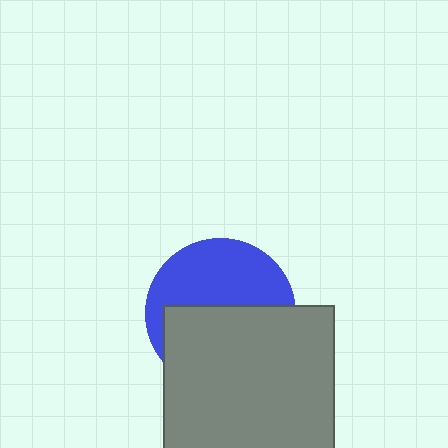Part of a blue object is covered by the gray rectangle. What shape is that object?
It is a circle.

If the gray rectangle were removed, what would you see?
You would see the complete blue circle.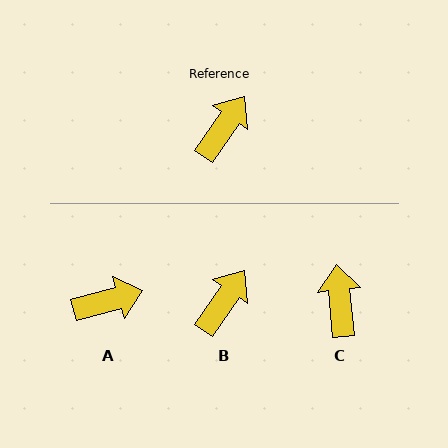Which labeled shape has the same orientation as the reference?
B.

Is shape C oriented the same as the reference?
No, it is off by about 40 degrees.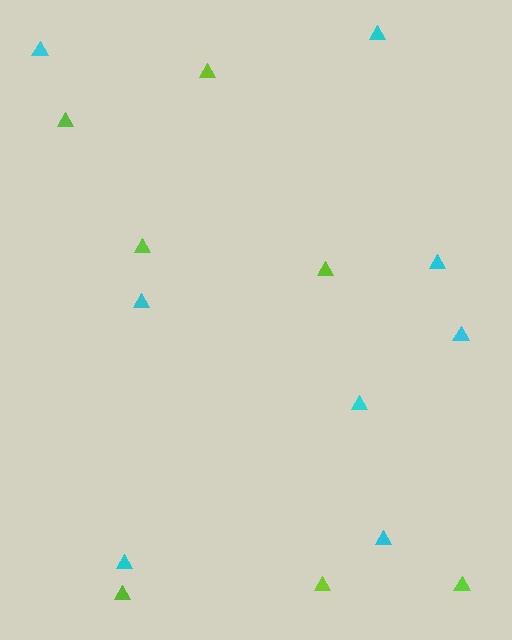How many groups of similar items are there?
There are 2 groups: one group of lime triangles (7) and one group of cyan triangles (8).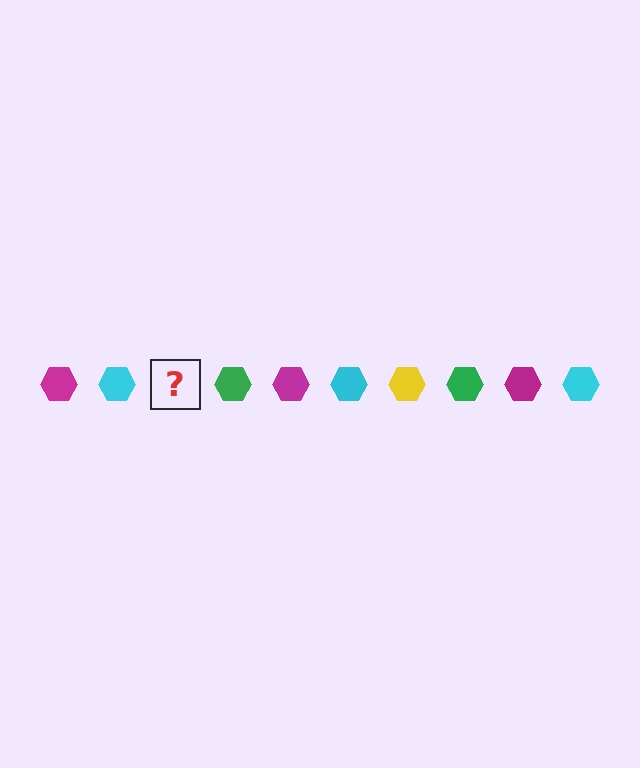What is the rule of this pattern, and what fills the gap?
The rule is that the pattern cycles through magenta, cyan, yellow, green hexagons. The gap should be filled with a yellow hexagon.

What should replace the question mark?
The question mark should be replaced with a yellow hexagon.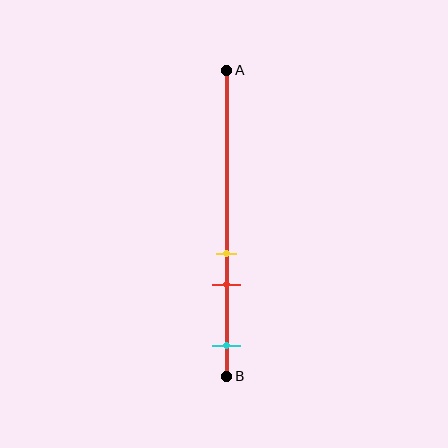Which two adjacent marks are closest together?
The yellow and red marks are the closest adjacent pair.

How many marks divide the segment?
There are 3 marks dividing the segment.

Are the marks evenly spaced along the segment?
No, the marks are not evenly spaced.